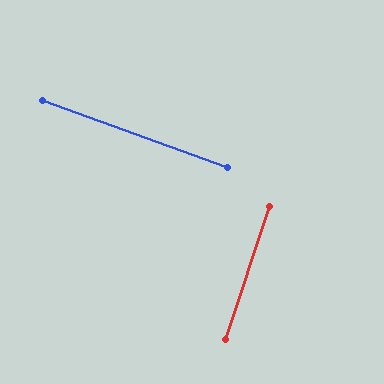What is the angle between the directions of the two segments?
Approximately 88 degrees.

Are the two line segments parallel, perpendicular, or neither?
Perpendicular — they meet at approximately 88°.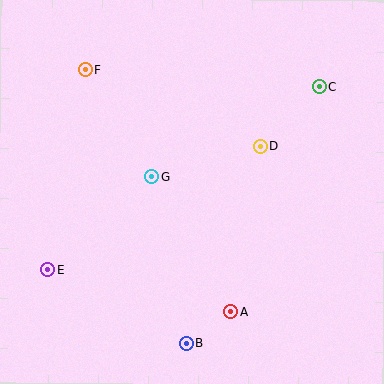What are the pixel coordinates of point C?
Point C is at (319, 87).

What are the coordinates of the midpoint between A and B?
The midpoint between A and B is at (208, 328).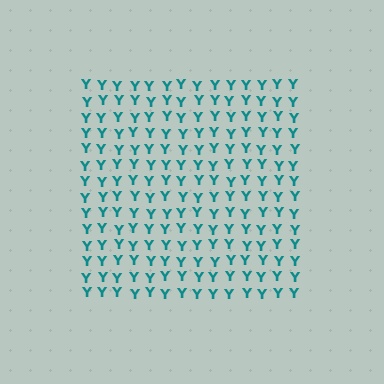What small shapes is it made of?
It is made of small letter Y's.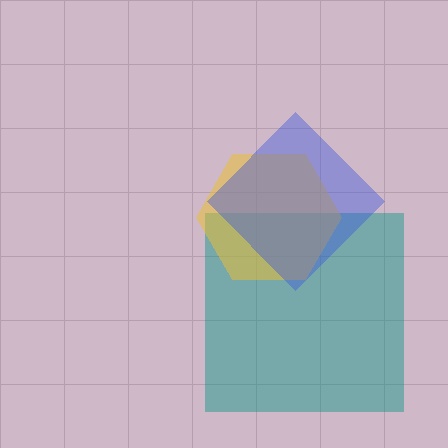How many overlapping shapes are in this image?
There are 3 overlapping shapes in the image.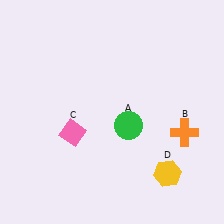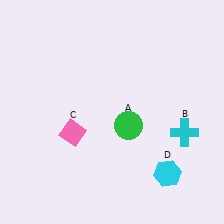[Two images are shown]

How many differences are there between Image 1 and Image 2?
There are 2 differences between the two images.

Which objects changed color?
B changed from orange to cyan. D changed from yellow to cyan.